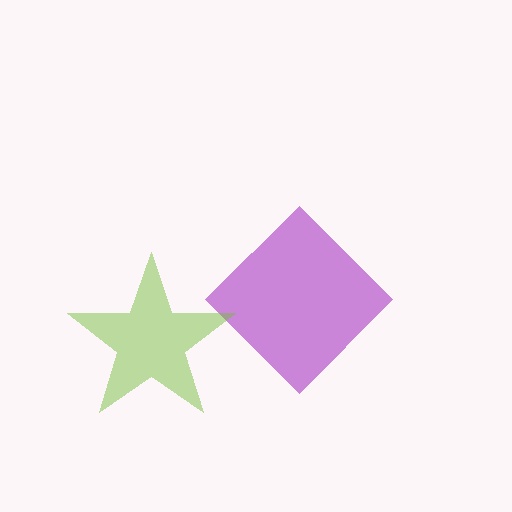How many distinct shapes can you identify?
There are 2 distinct shapes: a purple diamond, a lime star.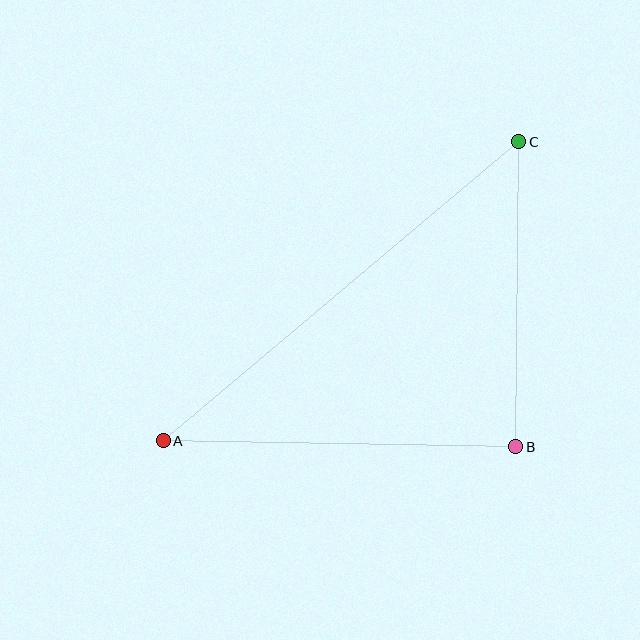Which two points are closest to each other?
Points B and C are closest to each other.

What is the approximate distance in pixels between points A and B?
The distance between A and B is approximately 353 pixels.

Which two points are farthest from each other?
Points A and C are farthest from each other.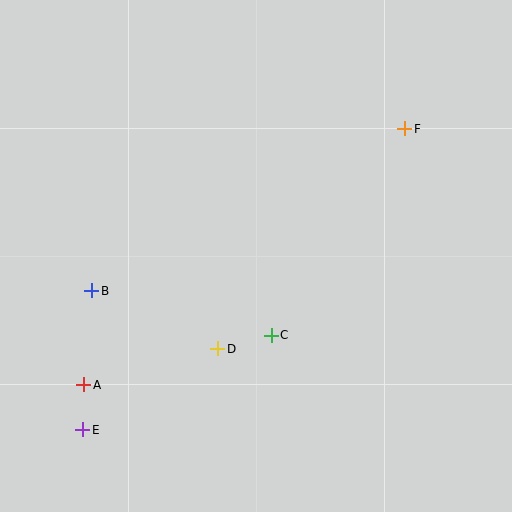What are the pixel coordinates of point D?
Point D is at (218, 349).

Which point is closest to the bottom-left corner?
Point E is closest to the bottom-left corner.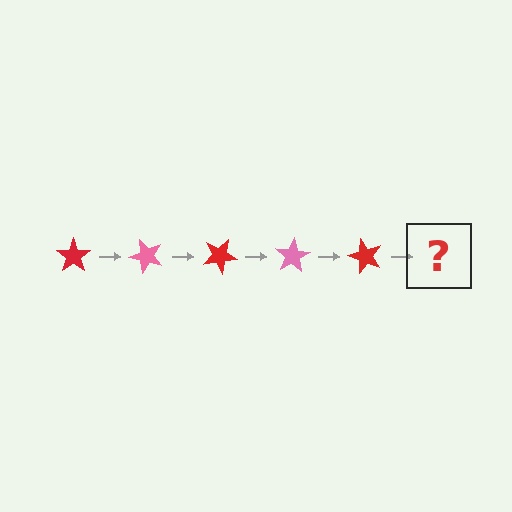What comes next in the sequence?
The next element should be a pink star, rotated 250 degrees from the start.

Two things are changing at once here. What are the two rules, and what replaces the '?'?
The two rules are that it rotates 50 degrees each step and the color cycles through red and pink. The '?' should be a pink star, rotated 250 degrees from the start.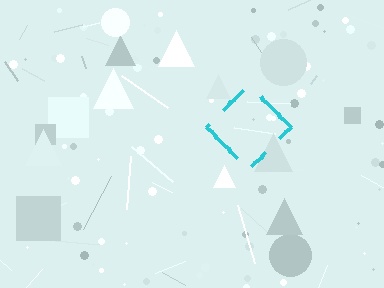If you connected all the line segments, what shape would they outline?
They would outline a diamond.